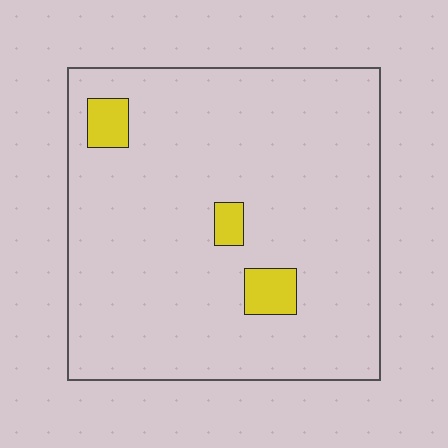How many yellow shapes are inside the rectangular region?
3.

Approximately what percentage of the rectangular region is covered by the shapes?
Approximately 5%.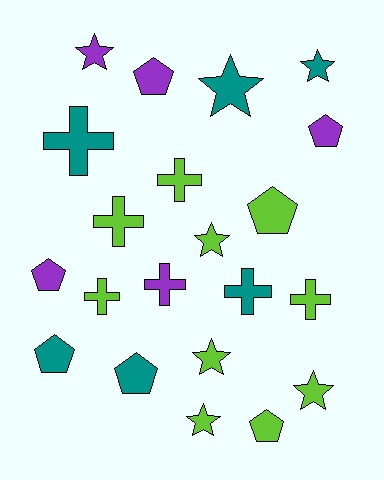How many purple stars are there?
There is 1 purple star.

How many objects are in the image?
There are 21 objects.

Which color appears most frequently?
Lime, with 10 objects.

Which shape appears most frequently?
Star, with 7 objects.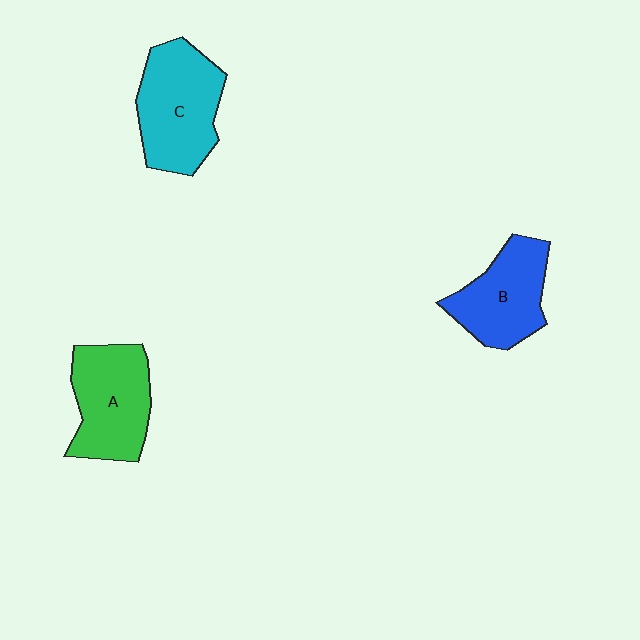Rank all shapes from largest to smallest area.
From largest to smallest: C (cyan), A (green), B (blue).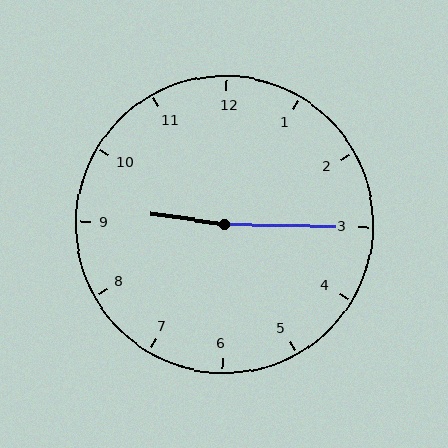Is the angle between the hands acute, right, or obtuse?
It is obtuse.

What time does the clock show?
9:15.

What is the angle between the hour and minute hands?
Approximately 172 degrees.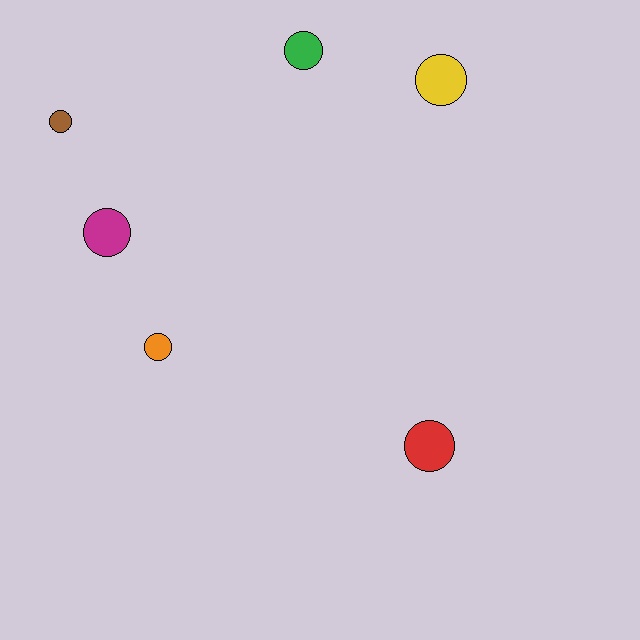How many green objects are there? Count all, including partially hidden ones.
There is 1 green object.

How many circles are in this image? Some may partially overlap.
There are 6 circles.